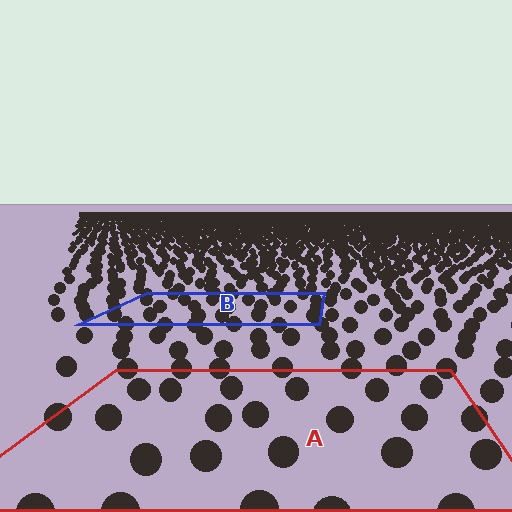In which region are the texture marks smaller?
The texture marks are smaller in region B, because it is farther away.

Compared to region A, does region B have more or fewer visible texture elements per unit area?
Region B has more texture elements per unit area — they are packed more densely because it is farther away.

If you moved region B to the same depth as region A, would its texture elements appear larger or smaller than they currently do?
They would appear larger. At a closer depth, the same texture elements are projected at a bigger on-screen size.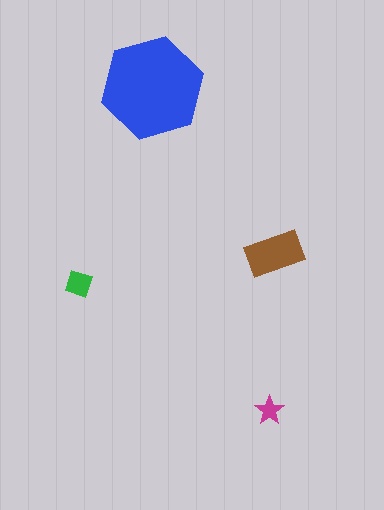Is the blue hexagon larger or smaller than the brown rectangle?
Larger.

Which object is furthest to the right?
The brown rectangle is rightmost.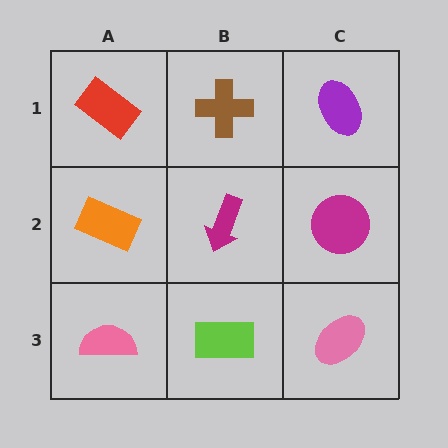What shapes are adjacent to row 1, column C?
A magenta circle (row 2, column C), a brown cross (row 1, column B).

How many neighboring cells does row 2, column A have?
3.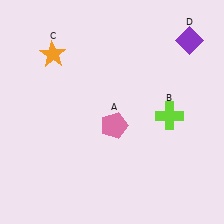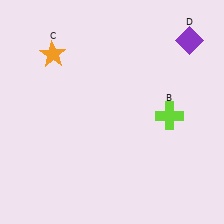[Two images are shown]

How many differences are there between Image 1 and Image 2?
There is 1 difference between the two images.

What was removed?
The pink pentagon (A) was removed in Image 2.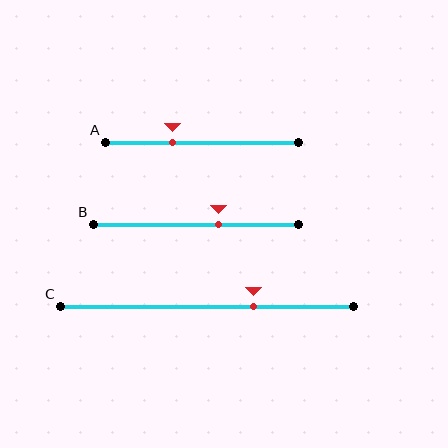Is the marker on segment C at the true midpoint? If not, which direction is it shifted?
No, the marker on segment C is shifted to the right by about 16% of the segment length.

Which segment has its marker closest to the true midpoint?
Segment B has its marker closest to the true midpoint.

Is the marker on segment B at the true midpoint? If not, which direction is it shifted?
No, the marker on segment B is shifted to the right by about 11% of the segment length.